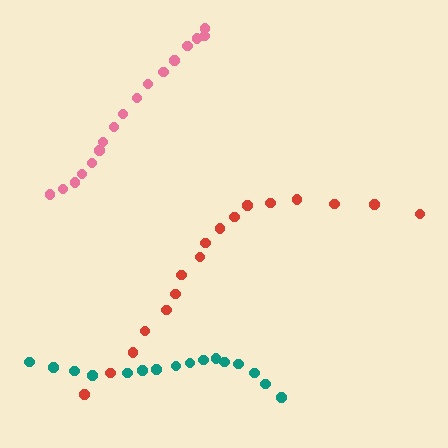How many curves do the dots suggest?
There are 3 distinct paths.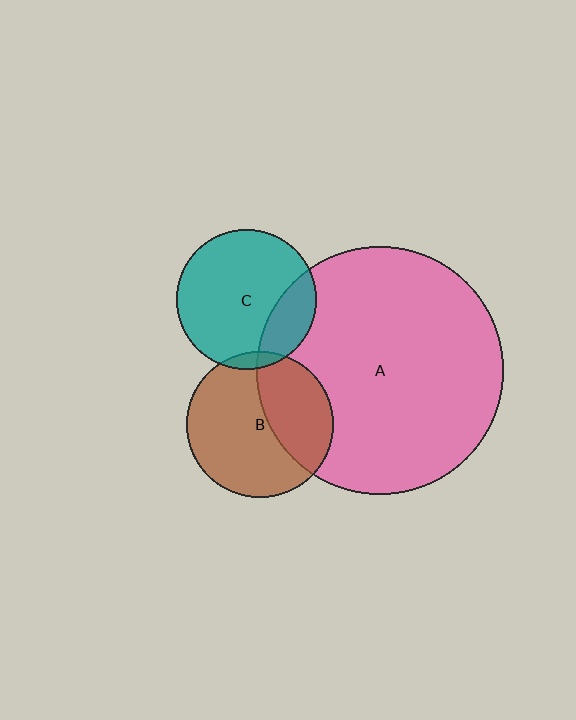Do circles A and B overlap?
Yes.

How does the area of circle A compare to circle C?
Approximately 3.1 times.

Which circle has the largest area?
Circle A (pink).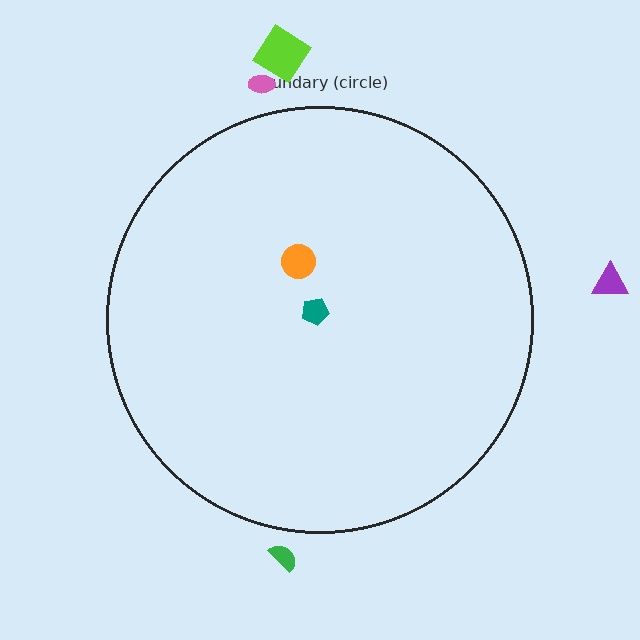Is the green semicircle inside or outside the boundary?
Outside.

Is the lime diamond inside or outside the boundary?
Outside.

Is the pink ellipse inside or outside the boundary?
Outside.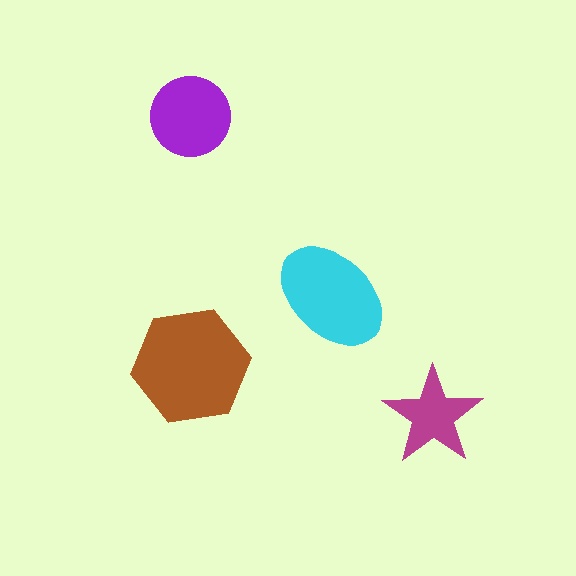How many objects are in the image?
There are 4 objects in the image.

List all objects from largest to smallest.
The brown hexagon, the cyan ellipse, the purple circle, the magenta star.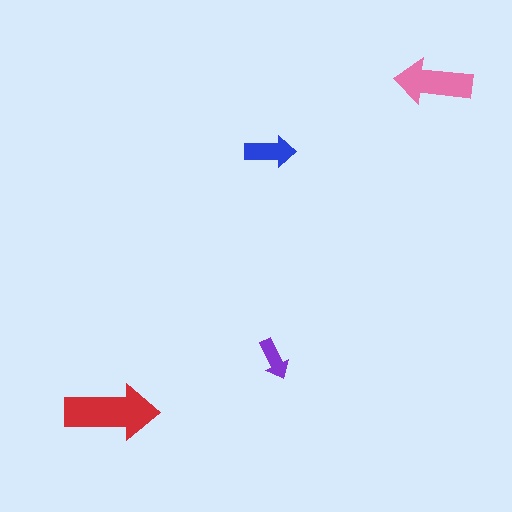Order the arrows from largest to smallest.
the red one, the pink one, the blue one, the purple one.